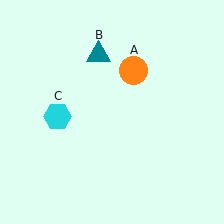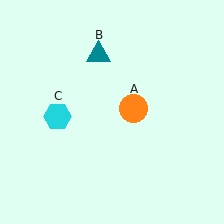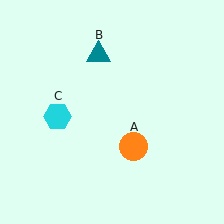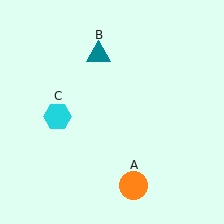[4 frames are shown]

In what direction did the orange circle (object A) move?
The orange circle (object A) moved down.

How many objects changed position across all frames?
1 object changed position: orange circle (object A).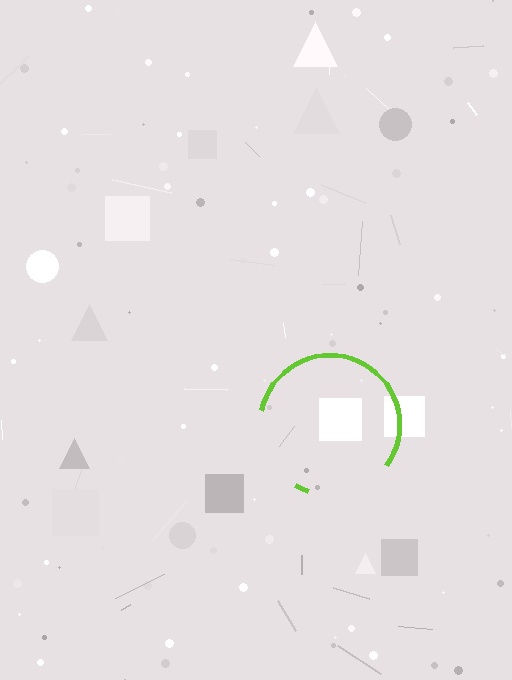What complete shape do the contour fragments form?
The contour fragments form a circle.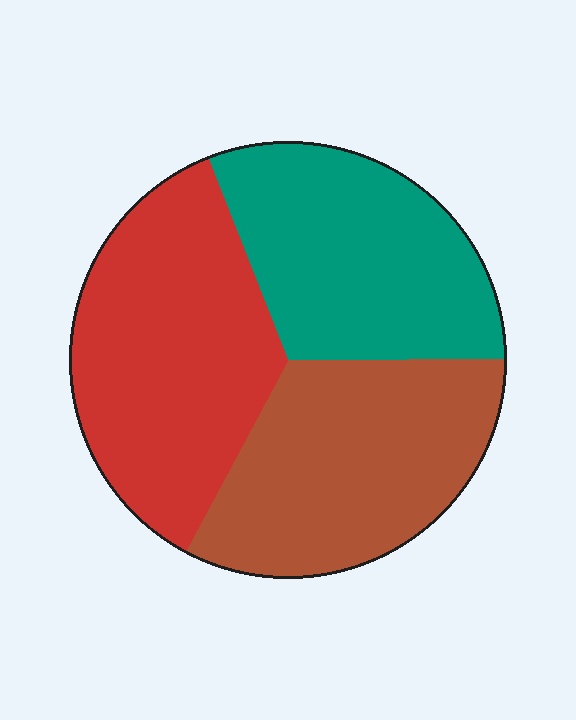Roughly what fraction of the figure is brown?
Brown covers roughly 35% of the figure.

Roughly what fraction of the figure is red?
Red takes up about three eighths (3/8) of the figure.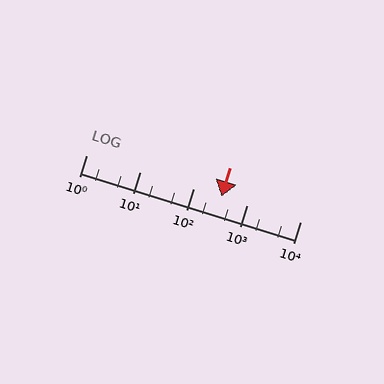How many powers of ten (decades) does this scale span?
The scale spans 4 decades, from 1 to 10000.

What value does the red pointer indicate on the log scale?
The pointer indicates approximately 340.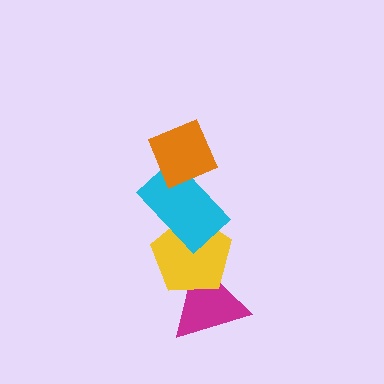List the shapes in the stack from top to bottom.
From top to bottom: the orange diamond, the cyan rectangle, the yellow pentagon, the magenta triangle.